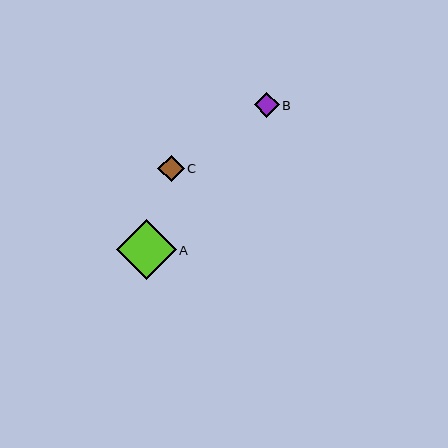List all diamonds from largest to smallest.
From largest to smallest: A, C, B.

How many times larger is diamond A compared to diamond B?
Diamond A is approximately 2.4 times the size of diamond B.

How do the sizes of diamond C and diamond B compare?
Diamond C and diamond B are approximately the same size.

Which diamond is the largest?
Diamond A is the largest with a size of approximately 60 pixels.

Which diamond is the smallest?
Diamond B is the smallest with a size of approximately 25 pixels.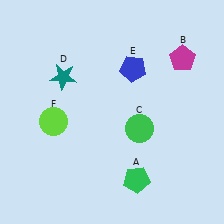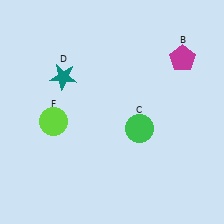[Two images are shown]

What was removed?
The green pentagon (A), the blue pentagon (E) were removed in Image 2.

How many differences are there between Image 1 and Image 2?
There are 2 differences between the two images.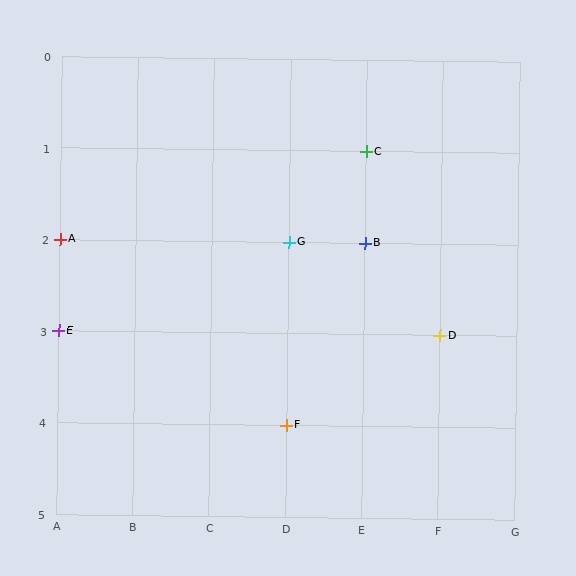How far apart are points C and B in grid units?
Points C and B are 1 row apart.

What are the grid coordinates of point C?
Point C is at grid coordinates (E, 1).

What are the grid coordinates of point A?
Point A is at grid coordinates (A, 2).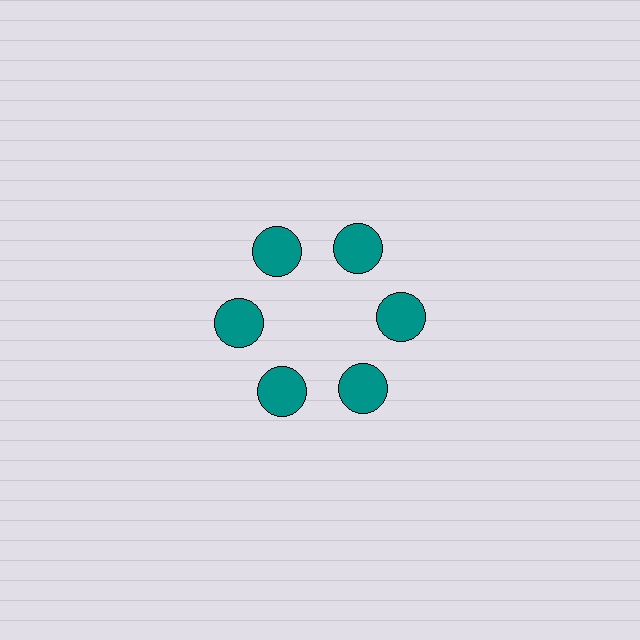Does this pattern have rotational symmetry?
Yes, this pattern has 6-fold rotational symmetry. It looks the same after rotating 60 degrees around the center.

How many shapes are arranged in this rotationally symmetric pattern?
There are 6 shapes, arranged in 6 groups of 1.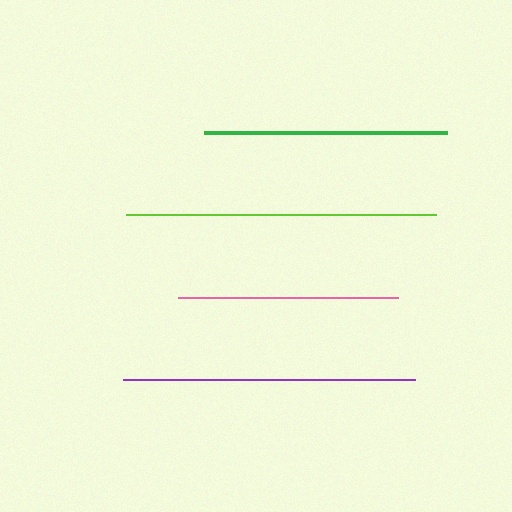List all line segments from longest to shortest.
From longest to shortest: lime, purple, green, pink.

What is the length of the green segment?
The green segment is approximately 244 pixels long.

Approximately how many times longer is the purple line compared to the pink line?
The purple line is approximately 1.3 times the length of the pink line.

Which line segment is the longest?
The lime line is the longest at approximately 310 pixels.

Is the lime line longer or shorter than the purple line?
The lime line is longer than the purple line.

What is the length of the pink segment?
The pink segment is approximately 221 pixels long.